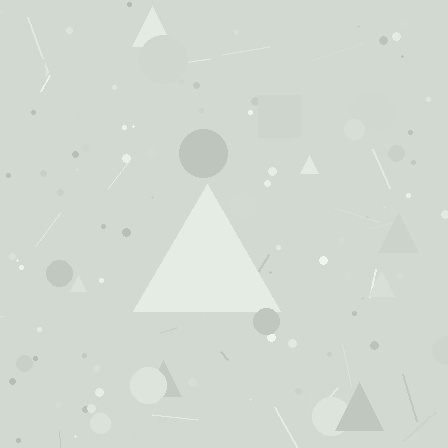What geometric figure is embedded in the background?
A triangle is embedded in the background.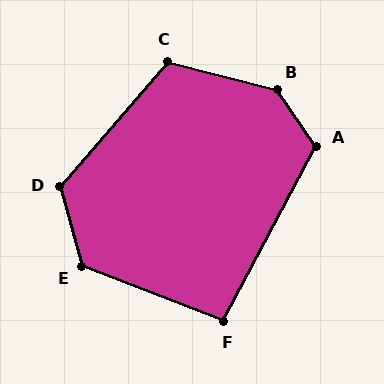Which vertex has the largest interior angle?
B, at approximately 140 degrees.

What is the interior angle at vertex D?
Approximately 123 degrees (obtuse).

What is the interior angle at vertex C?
Approximately 116 degrees (obtuse).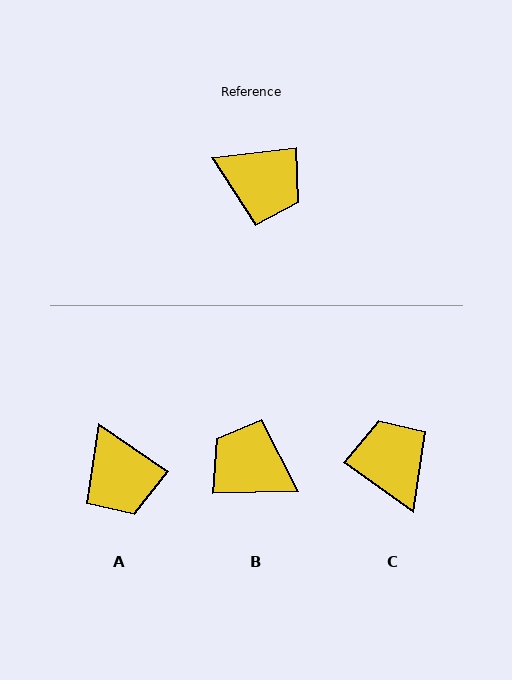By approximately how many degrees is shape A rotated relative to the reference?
Approximately 42 degrees clockwise.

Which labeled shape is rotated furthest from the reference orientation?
B, about 174 degrees away.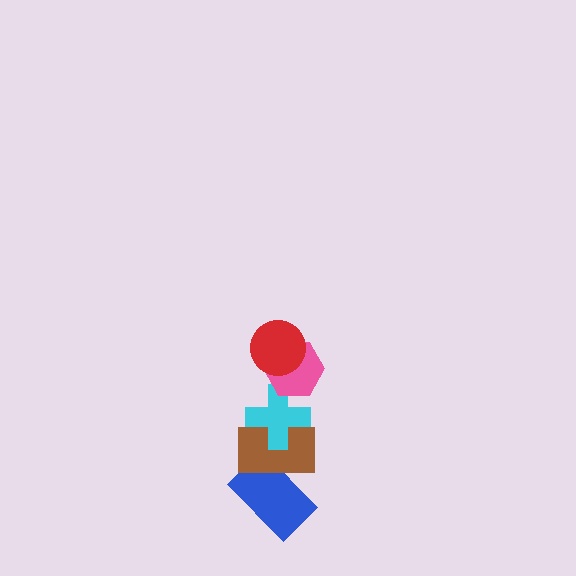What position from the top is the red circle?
The red circle is 1st from the top.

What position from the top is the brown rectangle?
The brown rectangle is 4th from the top.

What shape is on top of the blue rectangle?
The brown rectangle is on top of the blue rectangle.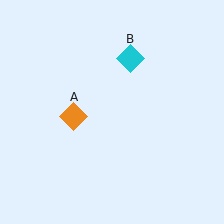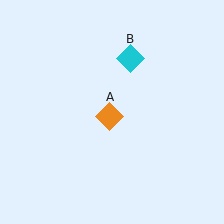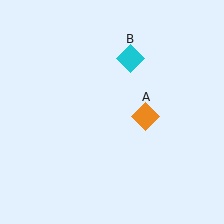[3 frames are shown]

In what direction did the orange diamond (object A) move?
The orange diamond (object A) moved right.